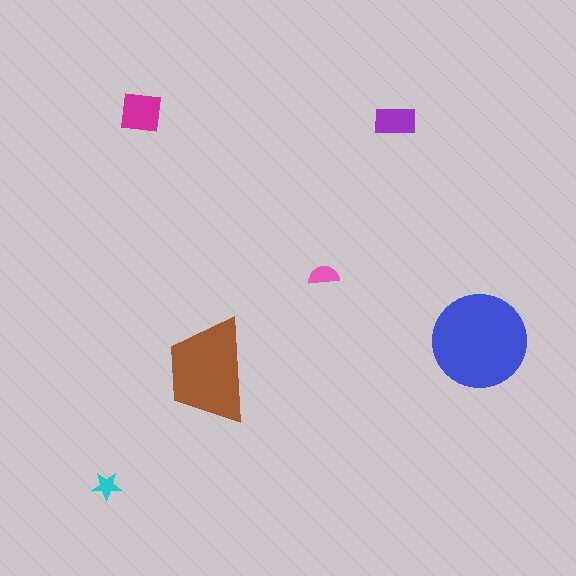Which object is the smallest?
The cyan star.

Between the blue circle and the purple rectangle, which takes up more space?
The blue circle.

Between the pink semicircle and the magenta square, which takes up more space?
The magenta square.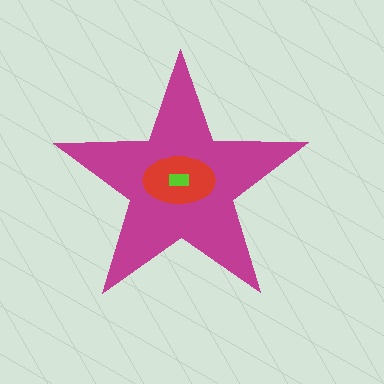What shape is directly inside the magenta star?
The red ellipse.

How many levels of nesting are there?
3.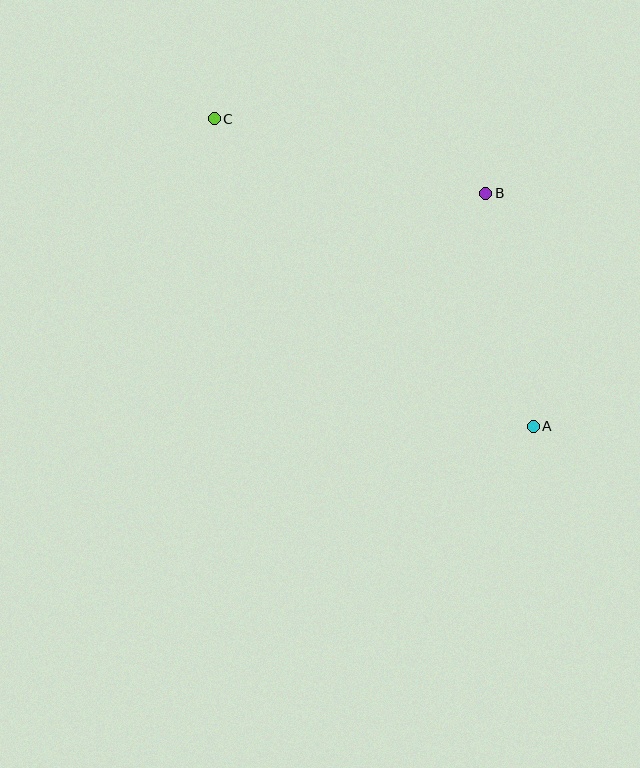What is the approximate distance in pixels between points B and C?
The distance between B and C is approximately 282 pixels.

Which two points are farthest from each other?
Points A and C are farthest from each other.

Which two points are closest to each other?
Points A and B are closest to each other.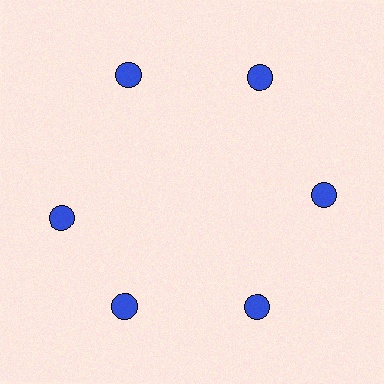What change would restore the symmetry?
The symmetry would be restored by rotating it back into even spacing with its neighbors so that all 6 circles sit at equal angles and equal distance from the center.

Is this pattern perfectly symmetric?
No. The 6 blue circles are arranged in a ring, but one element near the 9 o'clock position is rotated out of alignment along the ring, breaking the 6-fold rotational symmetry.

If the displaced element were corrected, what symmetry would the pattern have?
It would have 6-fold rotational symmetry — the pattern would map onto itself every 60 degrees.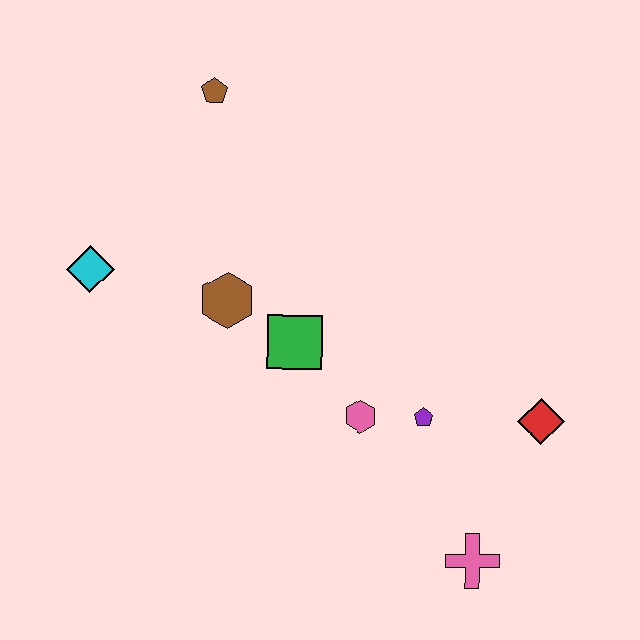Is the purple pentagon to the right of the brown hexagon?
Yes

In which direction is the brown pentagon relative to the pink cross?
The brown pentagon is above the pink cross.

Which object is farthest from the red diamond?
The cyan diamond is farthest from the red diamond.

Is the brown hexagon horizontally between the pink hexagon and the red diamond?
No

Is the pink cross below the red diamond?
Yes